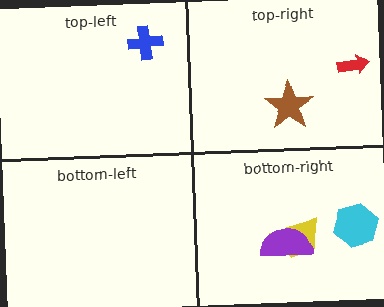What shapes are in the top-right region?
The red arrow, the brown star.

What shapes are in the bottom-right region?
The yellow trapezoid, the cyan hexagon, the purple semicircle.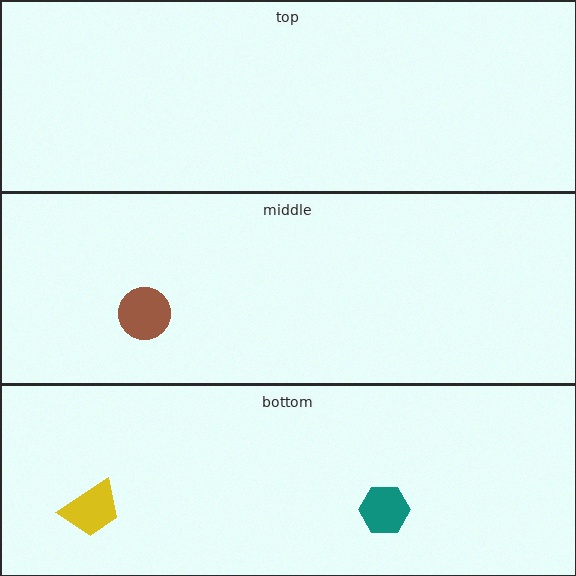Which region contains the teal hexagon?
The bottom region.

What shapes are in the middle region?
The brown circle.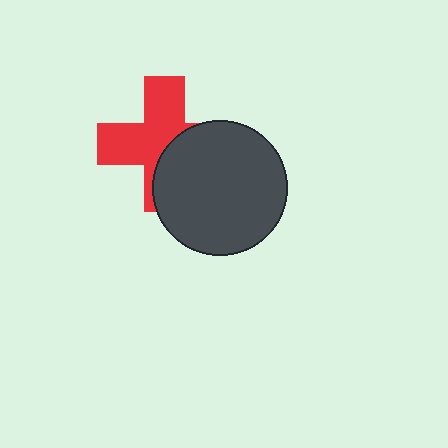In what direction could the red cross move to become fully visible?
The red cross could move toward the upper-left. That would shift it out from behind the dark gray circle entirely.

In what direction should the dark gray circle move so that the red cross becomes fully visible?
The dark gray circle should move toward the lower-right. That is the shortest direction to clear the overlap and leave the red cross fully visible.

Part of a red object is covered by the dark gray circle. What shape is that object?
It is a cross.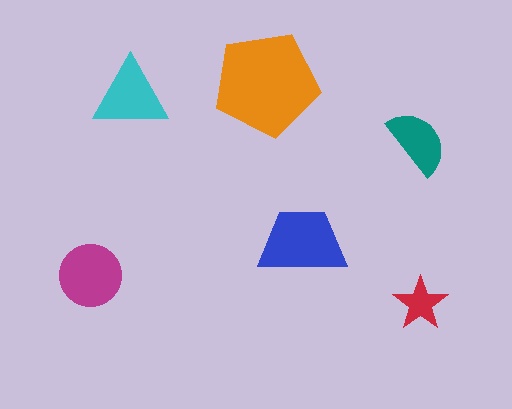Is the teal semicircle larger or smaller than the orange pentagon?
Smaller.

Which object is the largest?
The orange pentagon.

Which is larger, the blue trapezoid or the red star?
The blue trapezoid.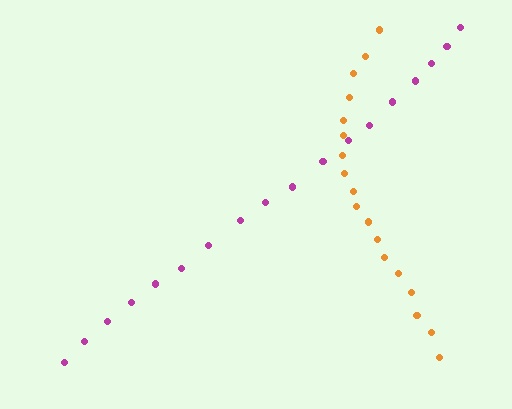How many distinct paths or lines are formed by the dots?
There are 2 distinct paths.